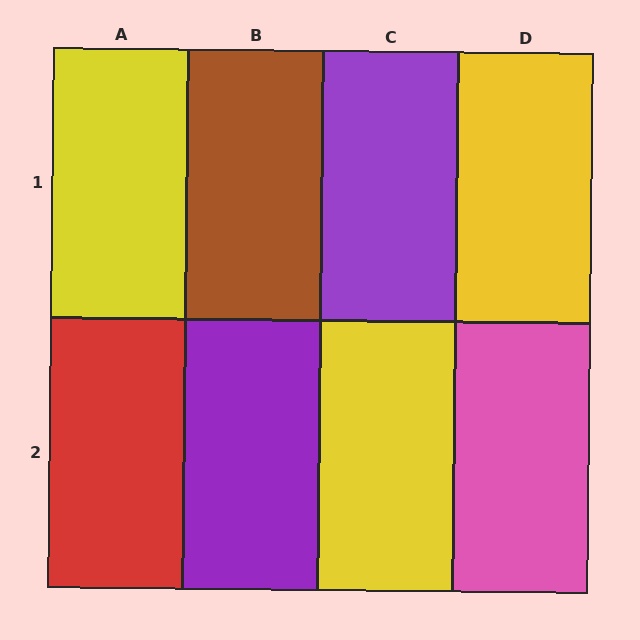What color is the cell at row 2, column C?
Yellow.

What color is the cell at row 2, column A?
Red.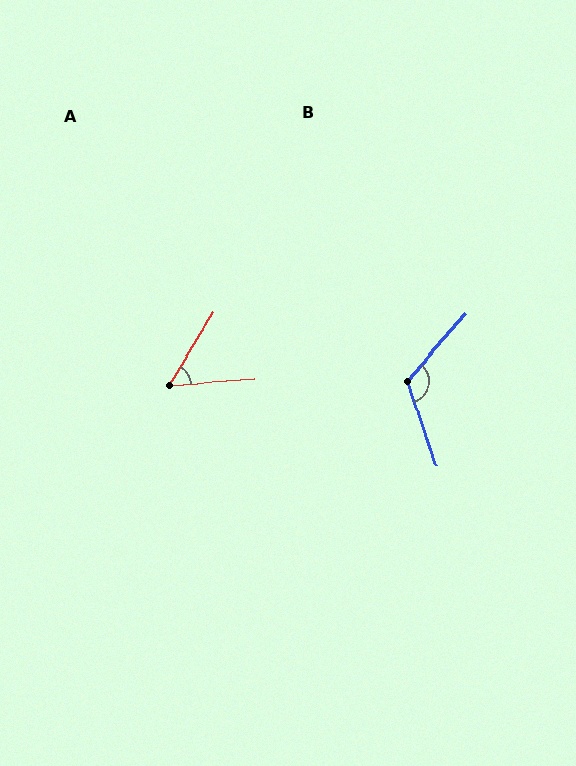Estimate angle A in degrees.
Approximately 54 degrees.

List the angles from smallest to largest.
A (54°), B (120°).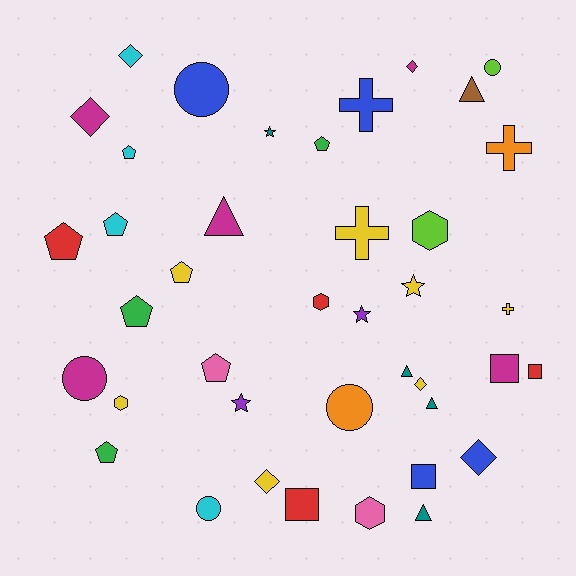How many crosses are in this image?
There are 4 crosses.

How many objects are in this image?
There are 40 objects.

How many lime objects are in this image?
There are 2 lime objects.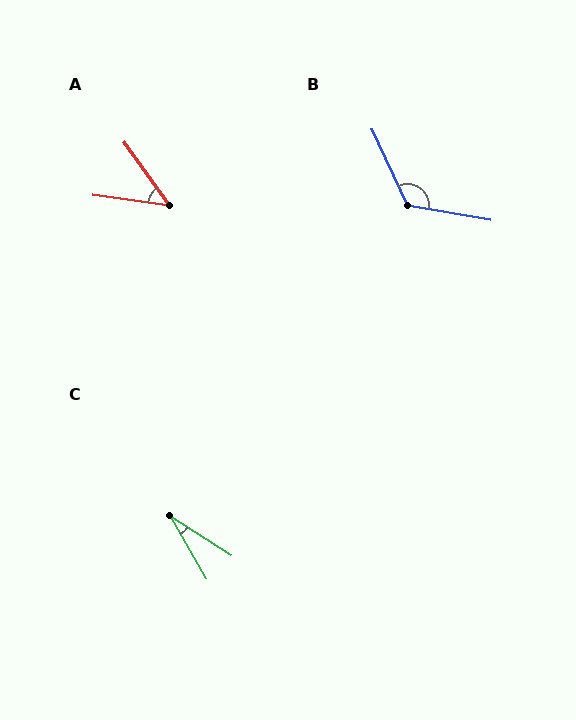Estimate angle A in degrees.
Approximately 47 degrees.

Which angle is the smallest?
C, at approximately 28 degrees.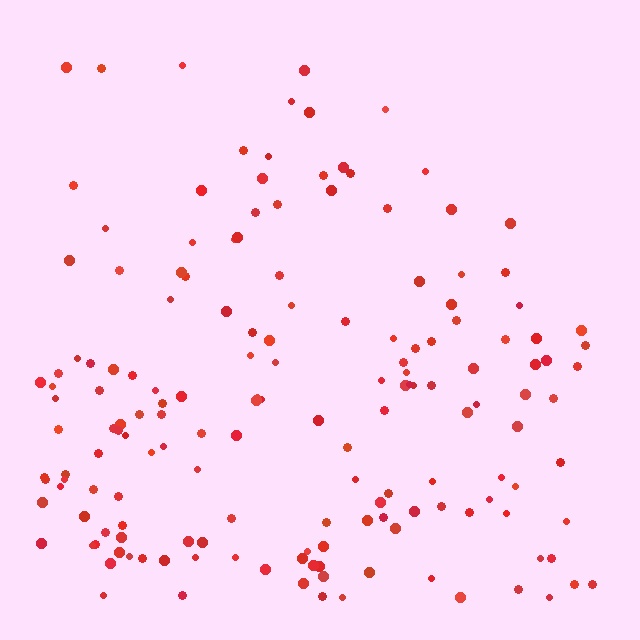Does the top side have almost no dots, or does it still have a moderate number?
Still a moderate number, just noticeably fewer than the bottom.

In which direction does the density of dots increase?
From top to bottom, with the bottom side densest.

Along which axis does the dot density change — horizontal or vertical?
Vertical.